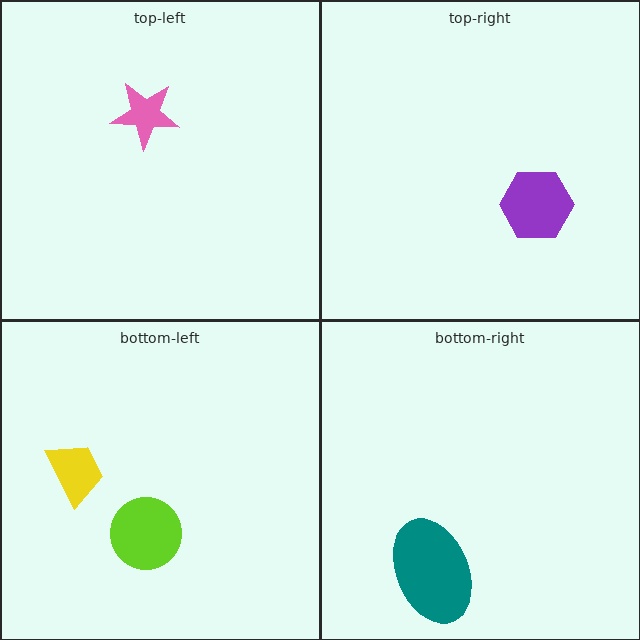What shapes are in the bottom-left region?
The yellow trapezoid, the lime circle.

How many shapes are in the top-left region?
1.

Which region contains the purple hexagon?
The top-right region.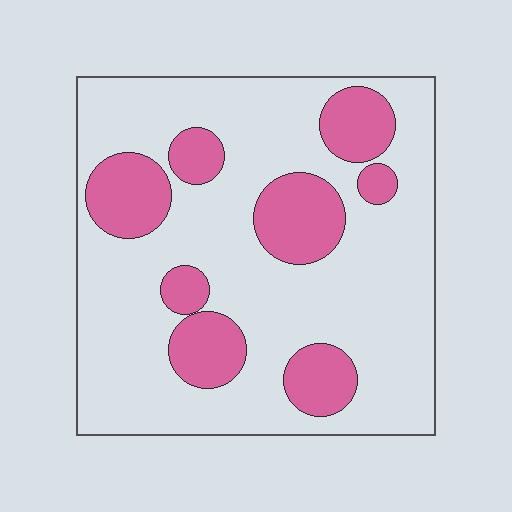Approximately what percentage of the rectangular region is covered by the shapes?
Approximately 25%.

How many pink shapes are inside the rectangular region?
8.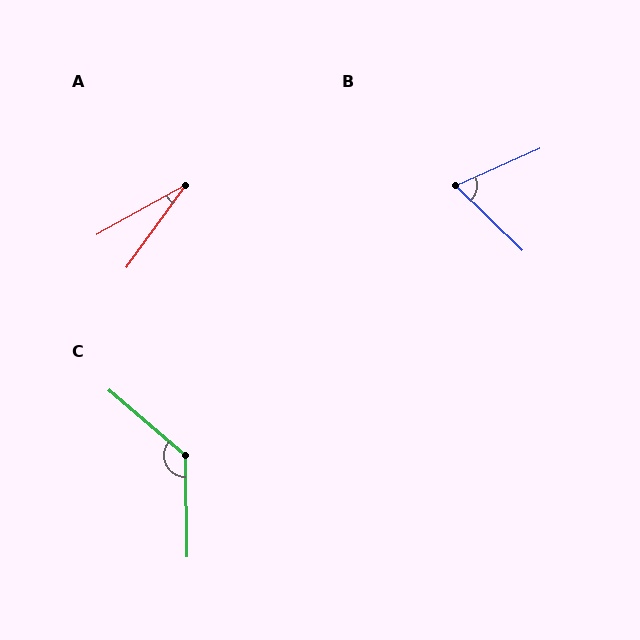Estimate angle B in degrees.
Approximately 68 degrees.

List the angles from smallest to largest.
A (25°), B (68°), C (131°).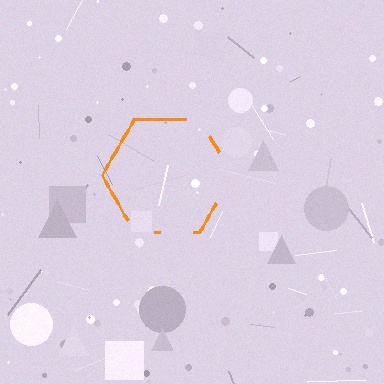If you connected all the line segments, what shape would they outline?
They would outline a hexagon.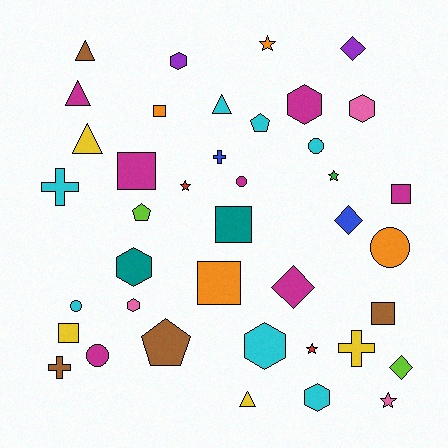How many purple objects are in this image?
There are 2 purple objects.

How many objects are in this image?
There are 40 objects.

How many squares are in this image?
There are 7 squares.